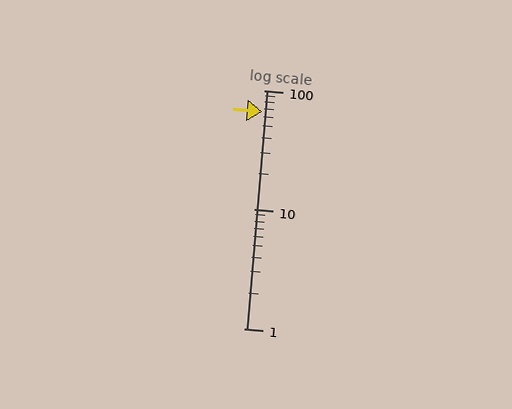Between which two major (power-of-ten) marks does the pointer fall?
The pointer is between 10 and 100.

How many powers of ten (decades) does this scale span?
The scale spans 2 decades, from 1 to 100.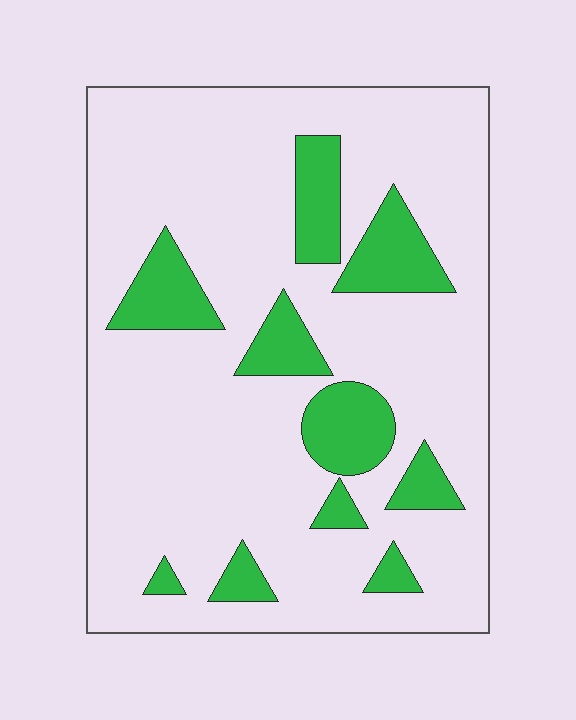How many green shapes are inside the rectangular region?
10.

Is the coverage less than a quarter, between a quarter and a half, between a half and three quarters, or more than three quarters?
Less than a quarter.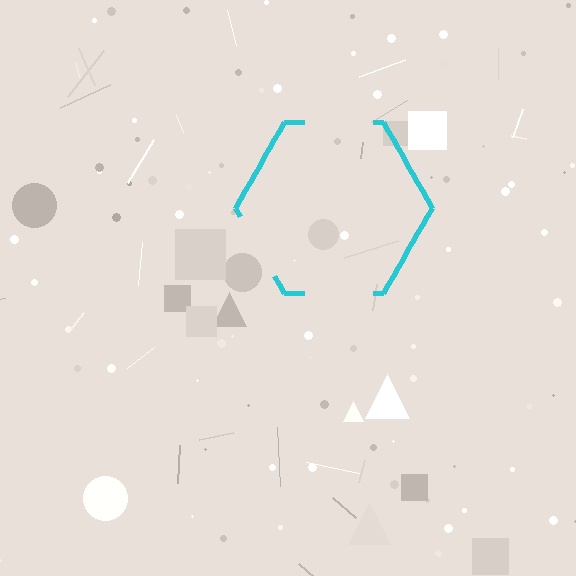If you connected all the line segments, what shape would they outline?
They would outline a hexagon.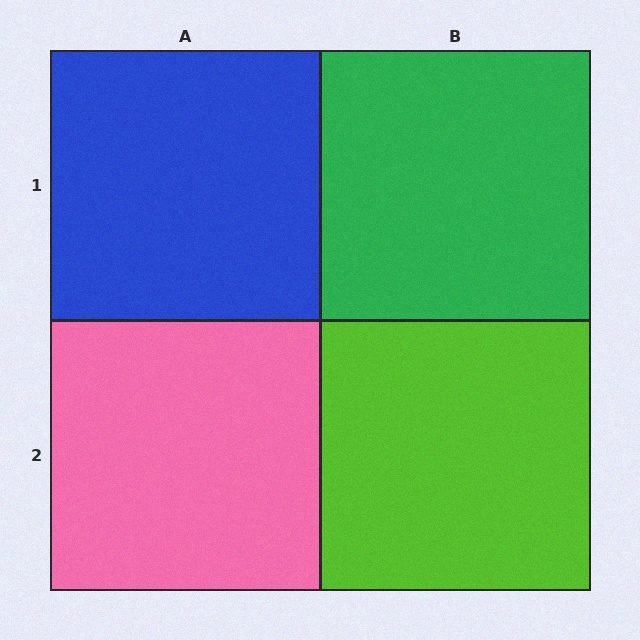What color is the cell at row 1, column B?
Green.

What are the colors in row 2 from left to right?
Pink, lime.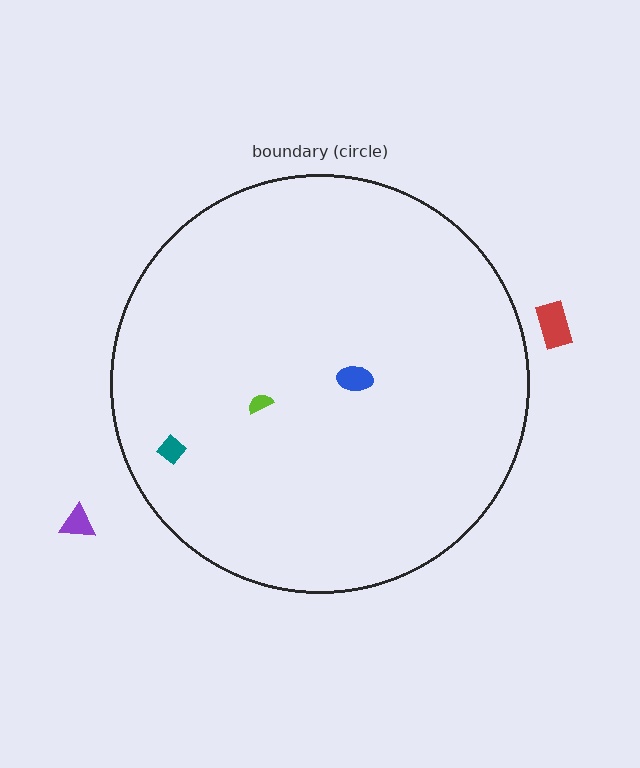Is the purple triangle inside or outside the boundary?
Outside.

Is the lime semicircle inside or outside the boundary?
Inside.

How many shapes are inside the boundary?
3 inside, 2 outside.